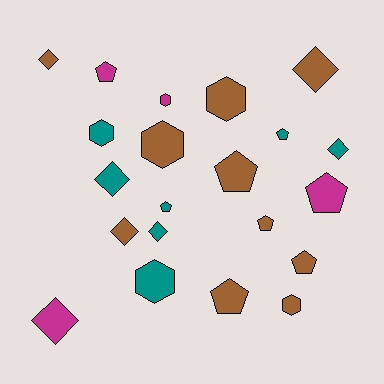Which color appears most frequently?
Brown, with 10 objects.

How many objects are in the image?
There are 21 objects.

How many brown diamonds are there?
There are 3 brown diamonds.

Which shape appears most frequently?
Pentagon, with 8 objects.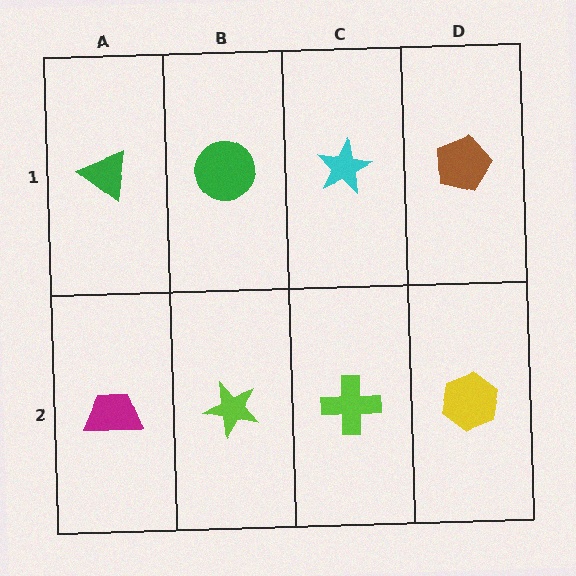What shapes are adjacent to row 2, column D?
A brown pentagon (row 1, column D), a lime cross (row 2, column C).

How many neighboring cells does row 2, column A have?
2.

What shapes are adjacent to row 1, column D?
A yellow hexagon (row 2, column D), a cyan star (row 1, column C).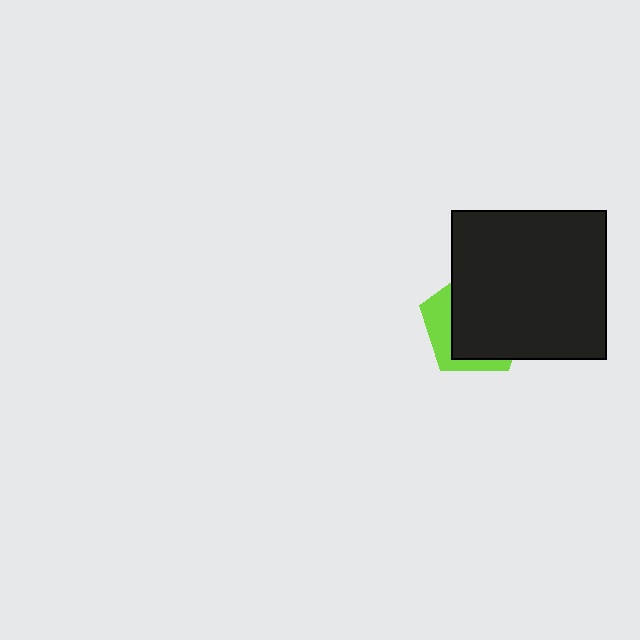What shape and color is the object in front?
The object in front is a black rectangle.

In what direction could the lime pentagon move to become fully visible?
The lime pentagon could move toward the lower-left. That would shift it out from behind the black rectangle entirely.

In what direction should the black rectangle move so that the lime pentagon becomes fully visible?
The black rectangle should move toward the upper-right. That is the shortest direction to clear the overlap and leave the lime pentagon fully visible.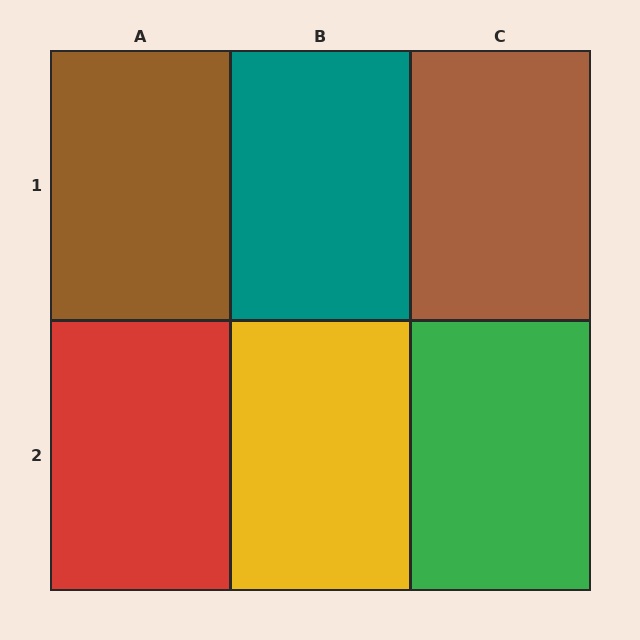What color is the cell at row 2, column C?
Green.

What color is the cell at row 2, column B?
Yellow.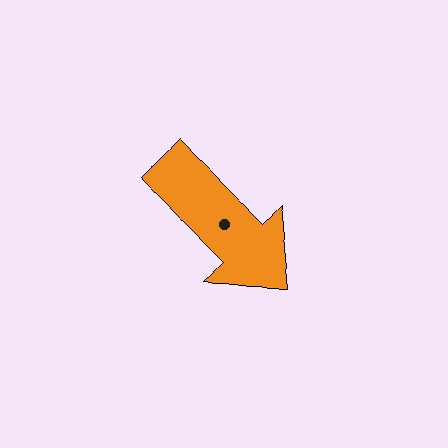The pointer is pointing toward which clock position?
Roughly 4 o'clock.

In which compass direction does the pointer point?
Southeast.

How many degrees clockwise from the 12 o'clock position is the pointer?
Approximately 134 degrees.